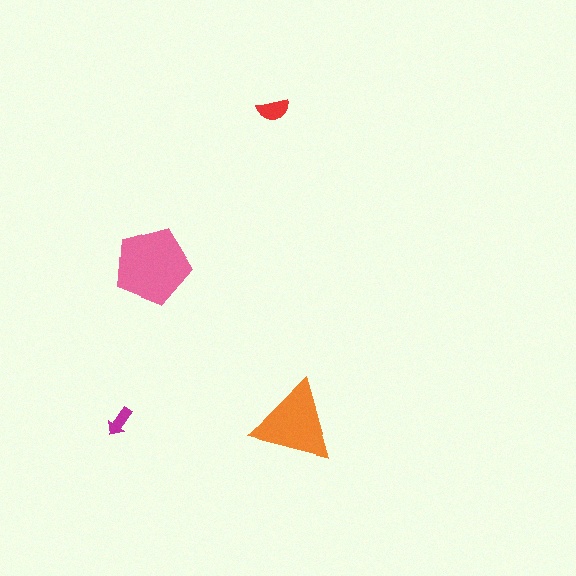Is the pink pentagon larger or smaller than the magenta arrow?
Larger.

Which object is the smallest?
The magenta arrow.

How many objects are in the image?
There are 4 objects in the image.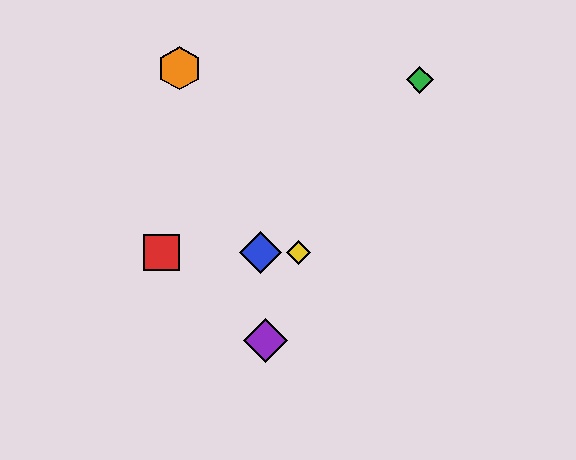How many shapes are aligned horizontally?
3 shapes (the red square, the blue diamond, the yellow diamond) are aligned horizontally.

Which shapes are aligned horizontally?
The red square, the blue diamond, the yellow diamond are aligned horizontally.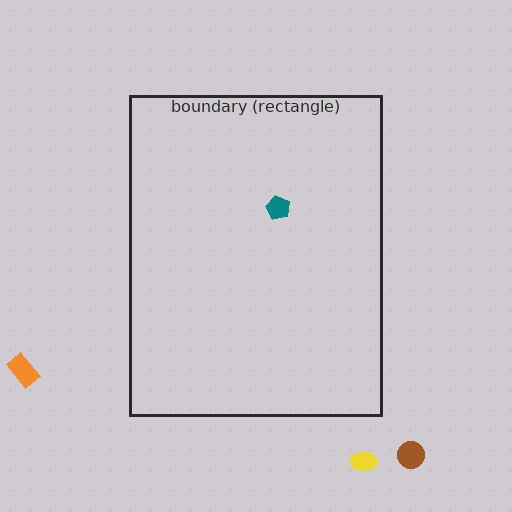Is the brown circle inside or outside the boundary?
Outside.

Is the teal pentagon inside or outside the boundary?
Inside.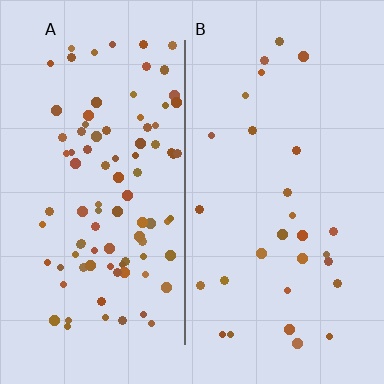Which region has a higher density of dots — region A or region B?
A (the left).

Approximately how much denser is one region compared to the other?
Approximately 3.3× — region A over region B.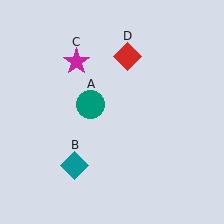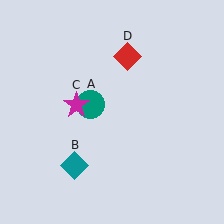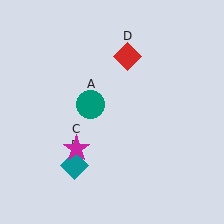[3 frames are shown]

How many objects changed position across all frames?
1 object changed position: magenta star (object C).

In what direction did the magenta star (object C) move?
The magenta star (object C) moved down.